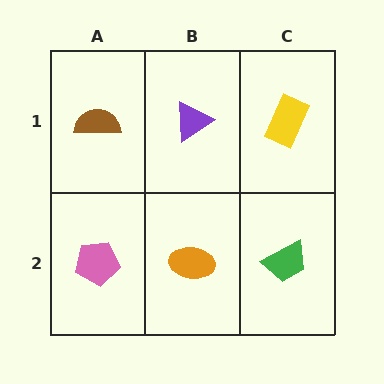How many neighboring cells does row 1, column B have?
3.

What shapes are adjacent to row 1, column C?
A green trapezoid (row 2, column C), a purple triangle (row 1, column B).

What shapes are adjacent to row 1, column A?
A pink pentagon (row 2, column A), a purple triangle (row 1, column B).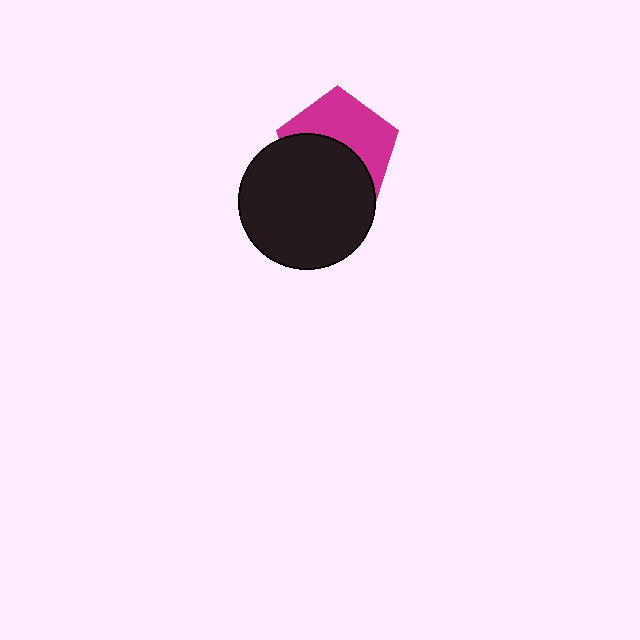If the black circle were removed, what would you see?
You would see the complete magenta pentagon.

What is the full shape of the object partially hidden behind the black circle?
The partially hidden object is a magenta pentagon.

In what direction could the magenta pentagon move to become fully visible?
The magenta pentagon could move up. That would shift it out from behind the black circle entirely.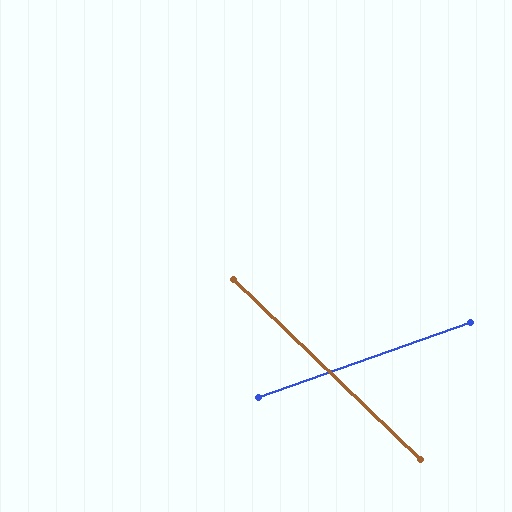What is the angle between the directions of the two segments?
Approximately 63 degrees.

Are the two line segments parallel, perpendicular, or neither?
Neither parallel nor perpendicular — they differ by about 63°.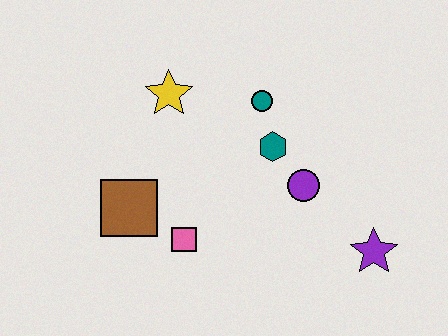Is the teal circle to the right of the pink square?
Yes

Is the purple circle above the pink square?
Yes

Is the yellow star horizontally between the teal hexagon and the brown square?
Yes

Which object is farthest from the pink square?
The purple star is farthest from the pink square.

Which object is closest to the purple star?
The purple circle is closest to the purple star.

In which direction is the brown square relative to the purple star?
The brown square is to the left of the purple star.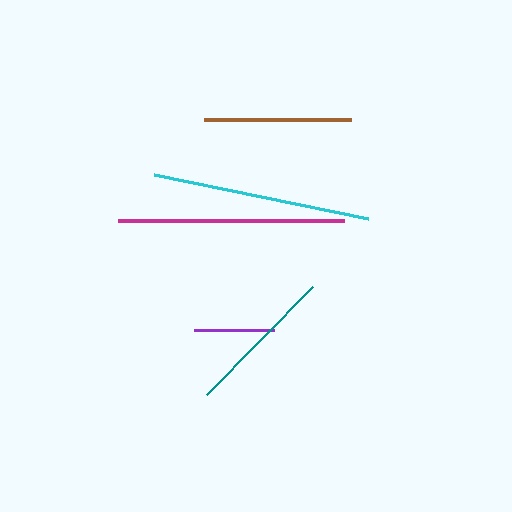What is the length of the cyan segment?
The cyan segment is approximately 219 pixels long.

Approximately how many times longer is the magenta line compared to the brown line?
The magenta line is approximately 1.5 times the length of the brown line.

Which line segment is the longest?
The magenta line is the longest at approximately 226 pixels.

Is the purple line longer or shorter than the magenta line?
The magenta line is longer than the purple line.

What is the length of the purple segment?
The purple segment is approximately 80 pixels long.